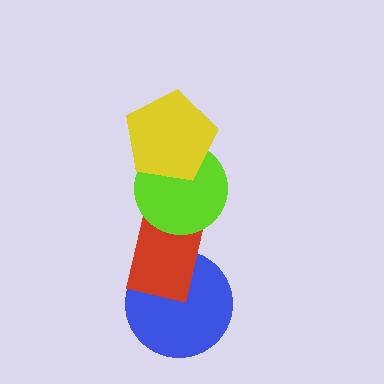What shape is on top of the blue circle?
The red rectangle is on top of the blue circle.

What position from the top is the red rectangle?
The red rectangle is 3rd from the top.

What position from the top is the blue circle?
The blue circle is 4th from the top.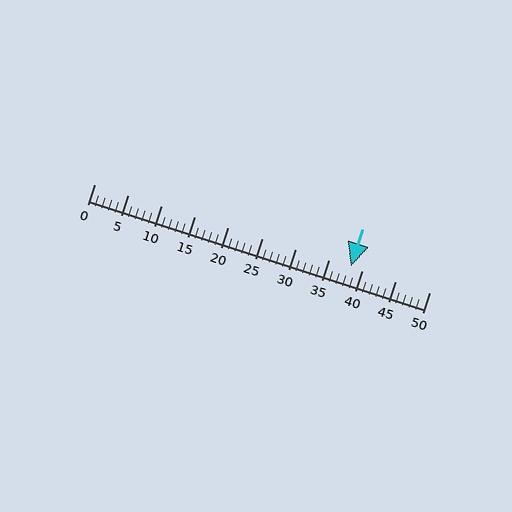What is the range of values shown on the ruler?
The ruler shows values from 0 to 50.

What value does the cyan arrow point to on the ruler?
The cyan arrow points to approximately 38.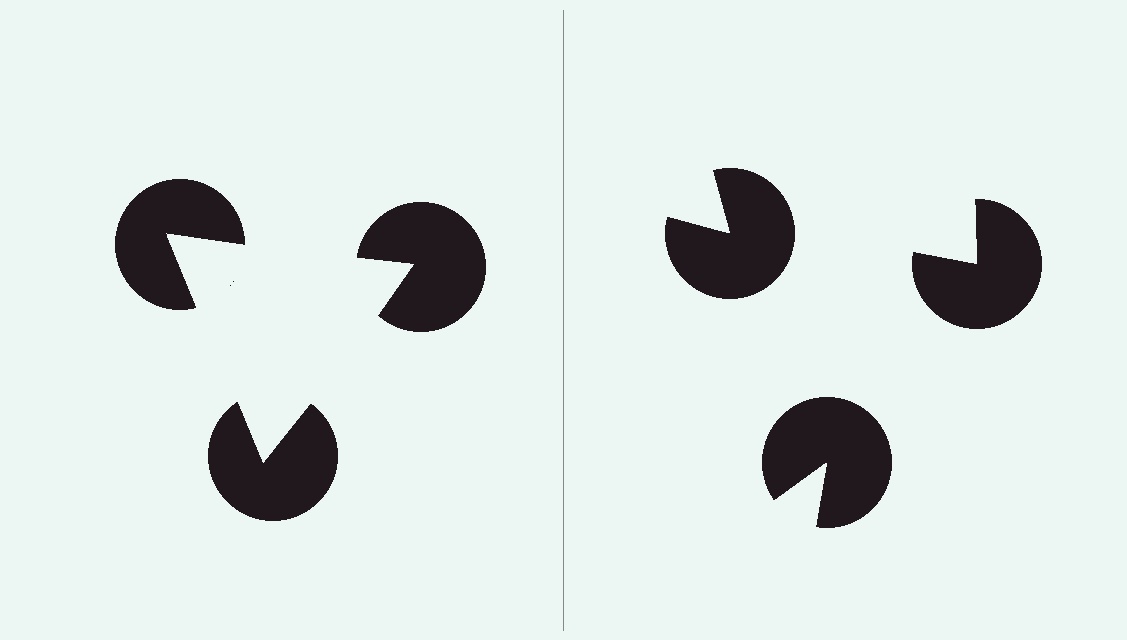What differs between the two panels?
The pac-man discs are positioned identically on both sides; only the wedge orientations differ. On the left they align to a triangle; on the right they are misaligned.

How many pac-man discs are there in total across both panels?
6 — 3 on each side.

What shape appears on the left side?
An illusory triangle.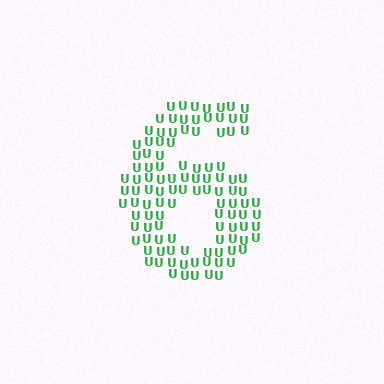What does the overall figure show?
The overall figure shows the digit 6.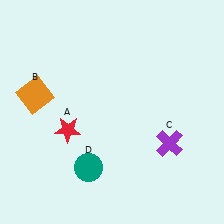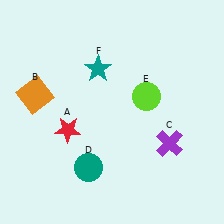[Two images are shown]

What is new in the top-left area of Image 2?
A teal star (F) was added in the top-left area of Image 2.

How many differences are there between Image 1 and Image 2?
There are 2 differences between the two images.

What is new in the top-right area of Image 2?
A lime circle (E) was added in the top-right area of Image 2.